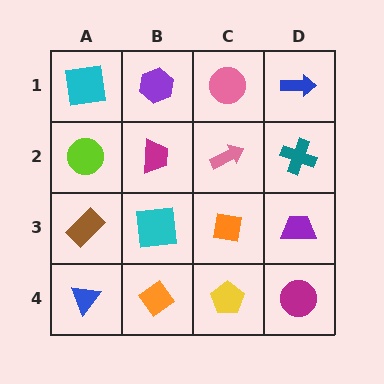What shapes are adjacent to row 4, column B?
A cyan square (row 3, column B), a blue triangle (row 4, column A), a yellow pentagon (row 4, column C).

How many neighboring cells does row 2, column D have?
3.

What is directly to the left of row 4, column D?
A yellow pentagon.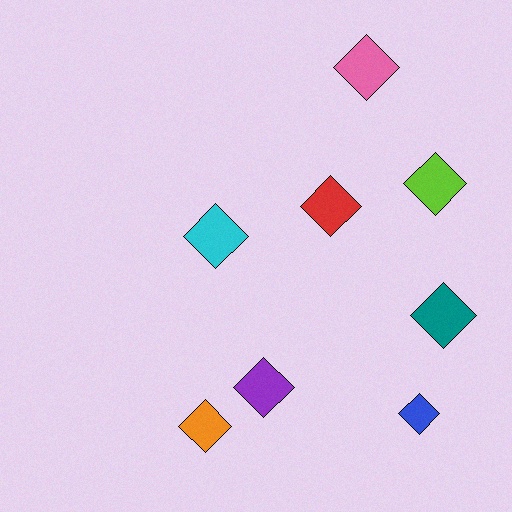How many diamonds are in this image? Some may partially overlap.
There are 8 diamonds.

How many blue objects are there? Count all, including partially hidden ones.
There is 1 blue object.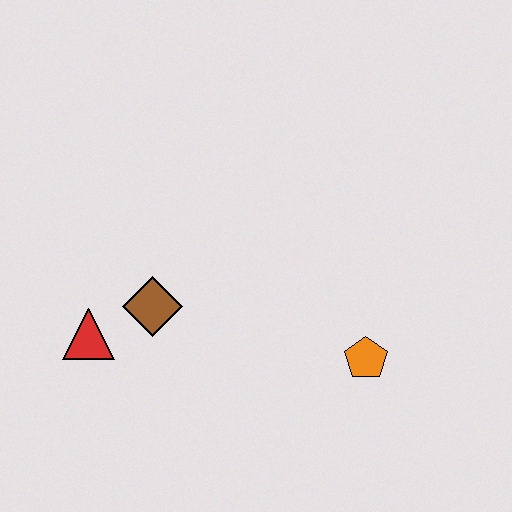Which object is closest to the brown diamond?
The red triangle is closest to the brown diamond.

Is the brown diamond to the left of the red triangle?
No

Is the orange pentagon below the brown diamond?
Yes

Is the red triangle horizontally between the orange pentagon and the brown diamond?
No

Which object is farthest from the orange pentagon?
The red triangle is farthest from the orange pentagon.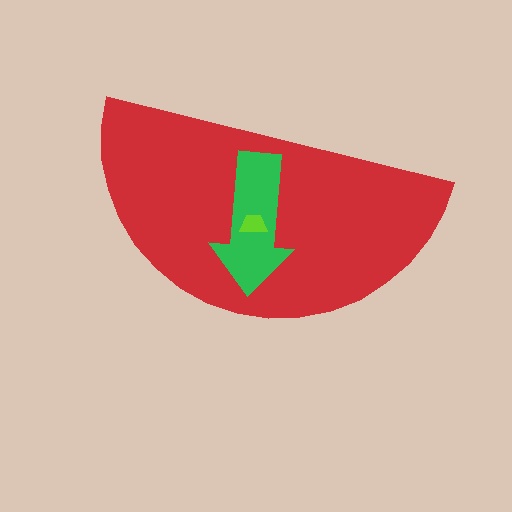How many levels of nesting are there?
3.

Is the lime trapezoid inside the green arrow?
Yes.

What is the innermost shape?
The lime trapezoid.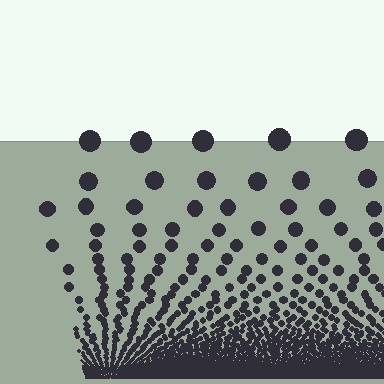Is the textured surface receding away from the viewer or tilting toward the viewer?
The surface appears to tilt toward the viewer. Texture elements get larger and sparser toward the top.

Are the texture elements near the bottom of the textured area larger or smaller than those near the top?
Smaller. The gradient is inverted — elements near the bottom are smaller and denser.